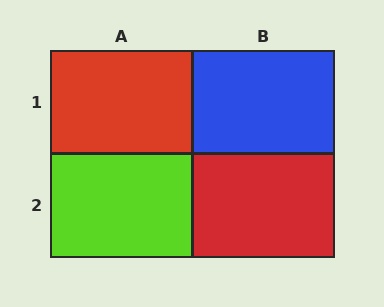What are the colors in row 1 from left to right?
Red, blue.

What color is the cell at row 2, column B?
Red.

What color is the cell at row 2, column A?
Lime.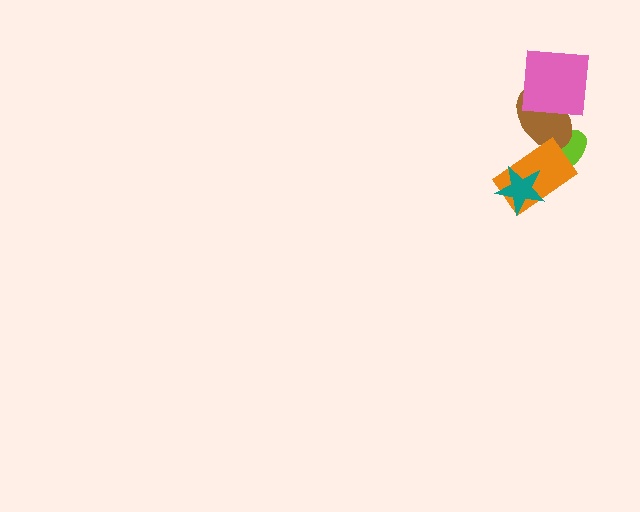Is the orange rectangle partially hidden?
Yes, it is partially covered by another shape.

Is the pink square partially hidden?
No, no other shape covers it.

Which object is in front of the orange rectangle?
The teal star is in front of the orange rectangle.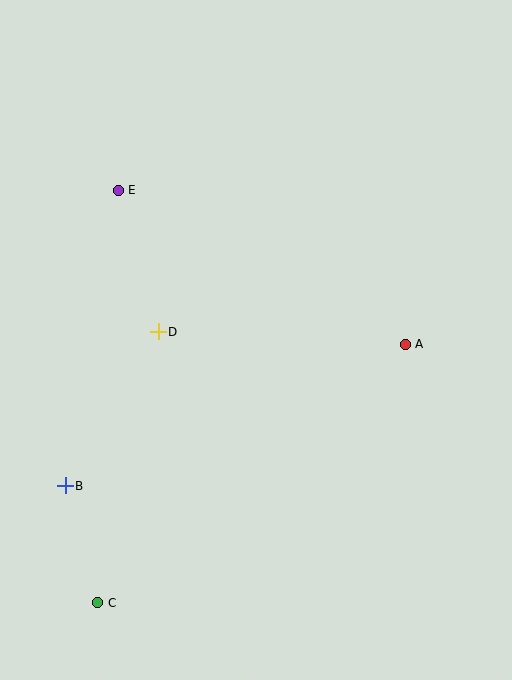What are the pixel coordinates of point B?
Point B is at (65, 486).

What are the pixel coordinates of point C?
Point C is at (98, 603).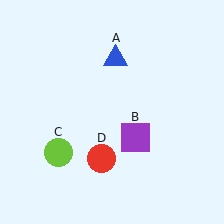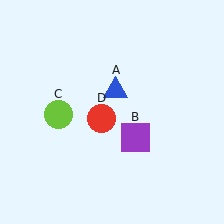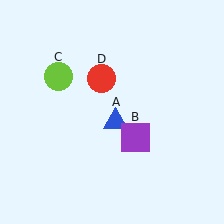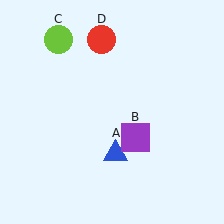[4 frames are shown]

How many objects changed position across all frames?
3 objects changed position: blue triangle (object A), lime circle (object C), red circle (object D).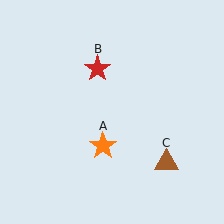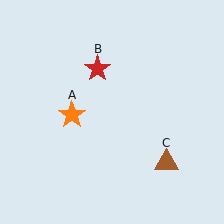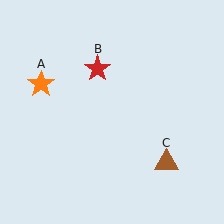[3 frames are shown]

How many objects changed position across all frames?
1 object changed position: orange star (object A).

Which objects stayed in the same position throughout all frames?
Red star (object B) and brown triangle (object C) remained stationary.